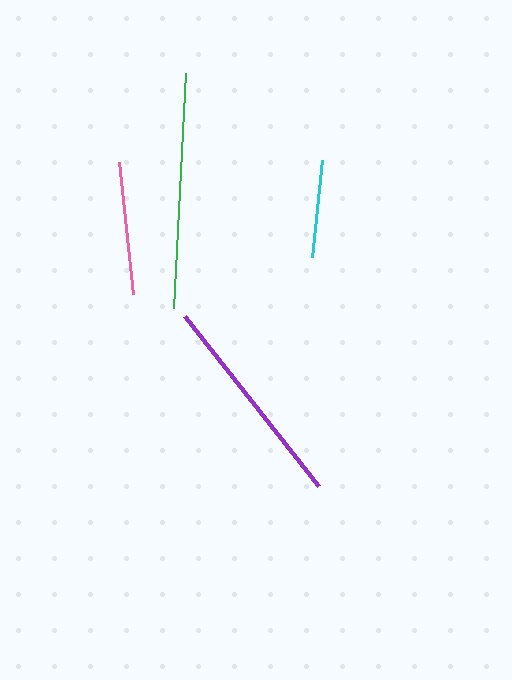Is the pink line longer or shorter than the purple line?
The purple line is longer than the pink line.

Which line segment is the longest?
The green line is the longest at approximately 235 pixels.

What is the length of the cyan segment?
The cyan segment is approximately 97 pixels long.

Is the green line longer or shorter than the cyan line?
The green line is longer than the cyan line.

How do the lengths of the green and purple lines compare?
The green and purple lines are approximately the same length.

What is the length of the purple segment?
The purple segment is approximately 217 pixels long.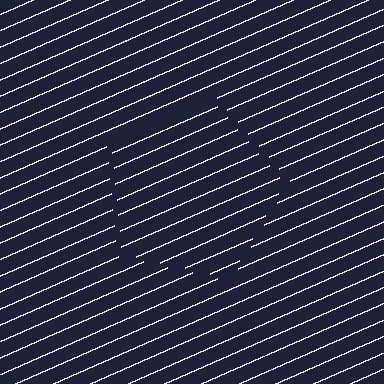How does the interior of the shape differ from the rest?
The interior of the shape contains the same grating, shifted by half a period — the contour is defined by the phase discontinuity where line-ends from the inner and outer gratings abut.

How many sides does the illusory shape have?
5 sides — the line-ends trace a pentagon.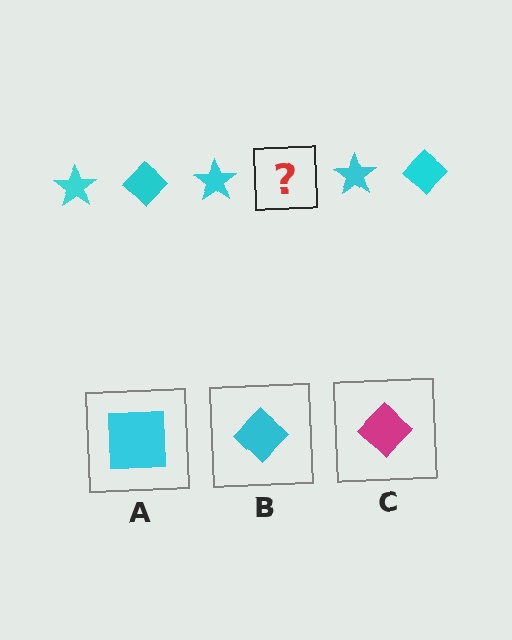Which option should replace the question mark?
Option B.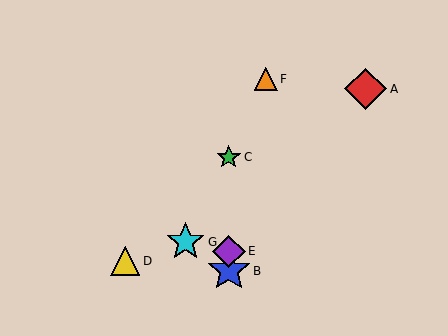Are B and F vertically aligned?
No, B is at x≈229 and F is at x≈266.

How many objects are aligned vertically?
3 objects (B, C, E) are aligned vertically.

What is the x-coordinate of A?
Object A is at x≈366.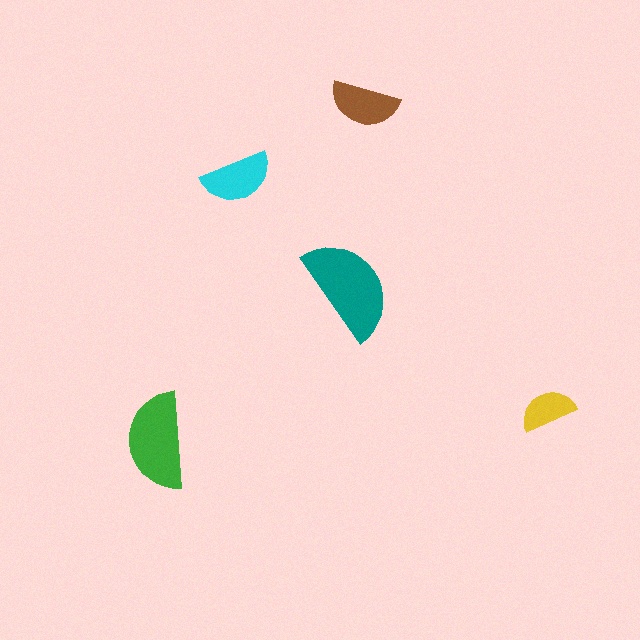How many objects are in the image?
There are 5 objects in the image.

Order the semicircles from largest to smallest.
the teal one, the green one, the cyan one, the brown one, the yellow one.